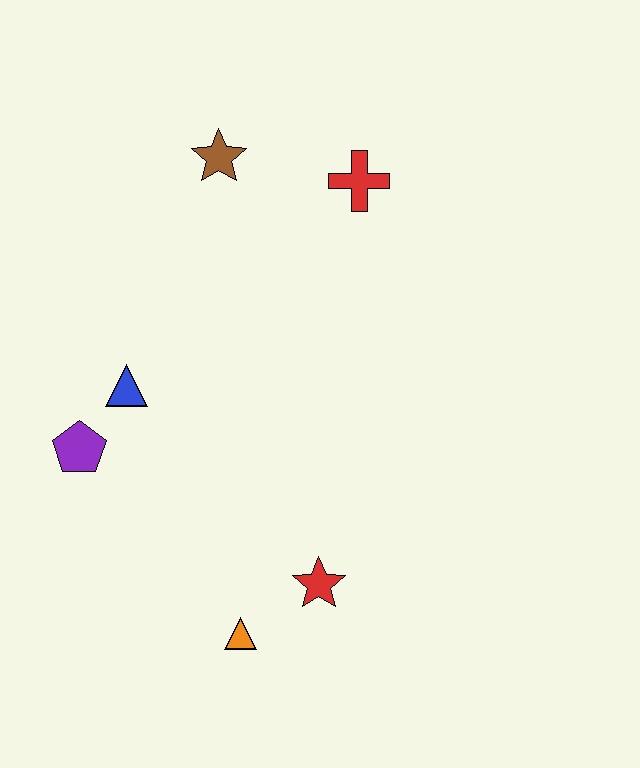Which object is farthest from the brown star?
The orange triangle is farthest from the brown star.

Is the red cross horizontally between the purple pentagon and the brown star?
No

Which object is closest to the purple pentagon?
The blue triangle is closest to the purple pentagon.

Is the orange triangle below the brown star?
Yes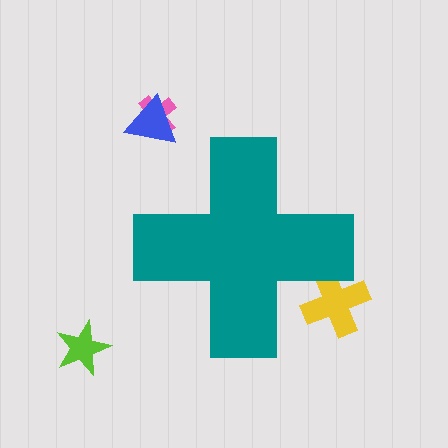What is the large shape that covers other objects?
A teal cross.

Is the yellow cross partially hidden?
Yes, the yellow cross is partially hidden behind the teal cross.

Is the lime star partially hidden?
No, the lime star is fully visible.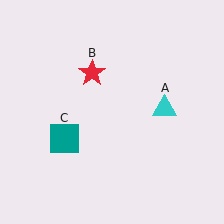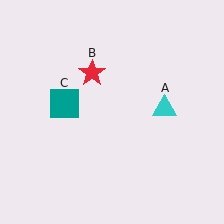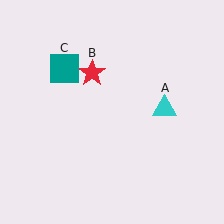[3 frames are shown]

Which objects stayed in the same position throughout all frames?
Cyan triangle (object A) and red star (object B) remained stationary.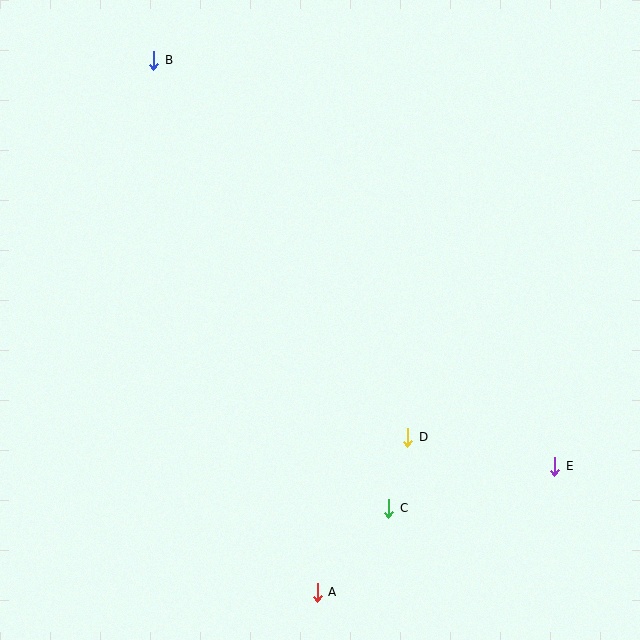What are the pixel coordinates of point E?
Point E is at (555, 466).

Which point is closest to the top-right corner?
Point E is closest to the top-right corner.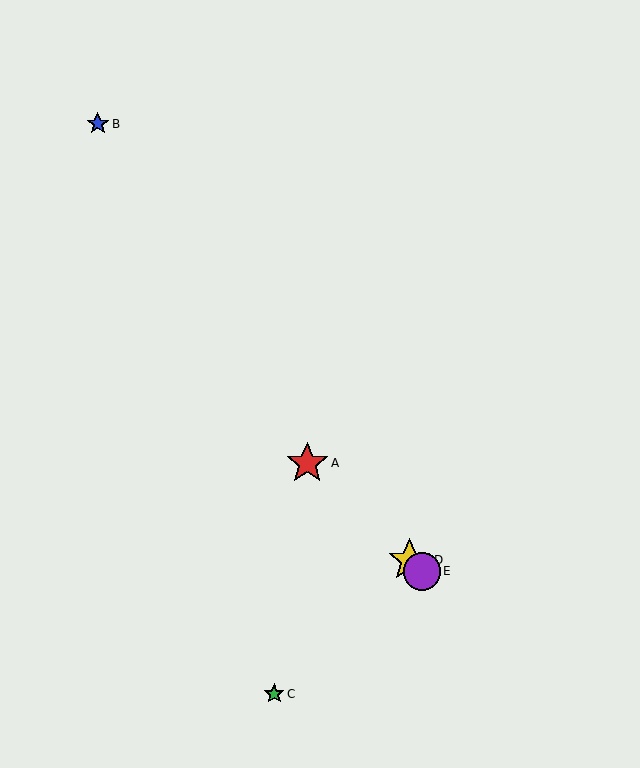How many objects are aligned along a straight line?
3 objects (A, D, E) are aligned along a straight line.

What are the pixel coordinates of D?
Object D is at (410, 560).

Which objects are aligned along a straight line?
Objects A, D, E are aligned along a straight line.